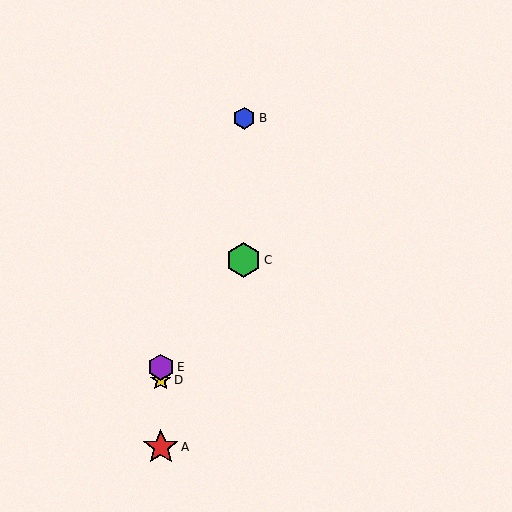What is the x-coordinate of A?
Object A is at x≈161.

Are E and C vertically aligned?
No, E is at x≈161 and C is at x≈244.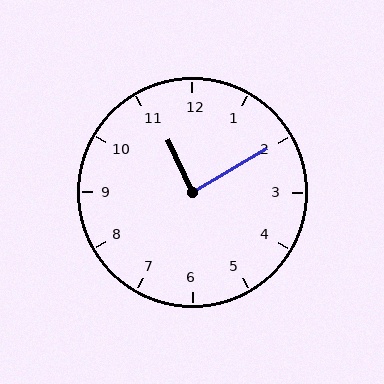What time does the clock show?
11:10.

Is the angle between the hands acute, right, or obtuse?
It is right.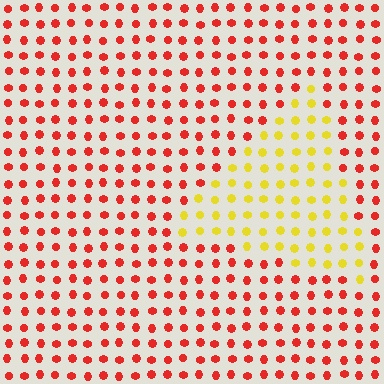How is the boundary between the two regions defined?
The boundary is defined purely by a slight shift in hue (about 56 degrees). Spacing, size, and orientation are identical on both sides.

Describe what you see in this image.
The image is filled with small red elements in a uniform arrangement. A triangle-shaped region is visible where the elements are tinted to a slightly different hue, forming a subtle color boundary.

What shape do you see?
I see a triangle.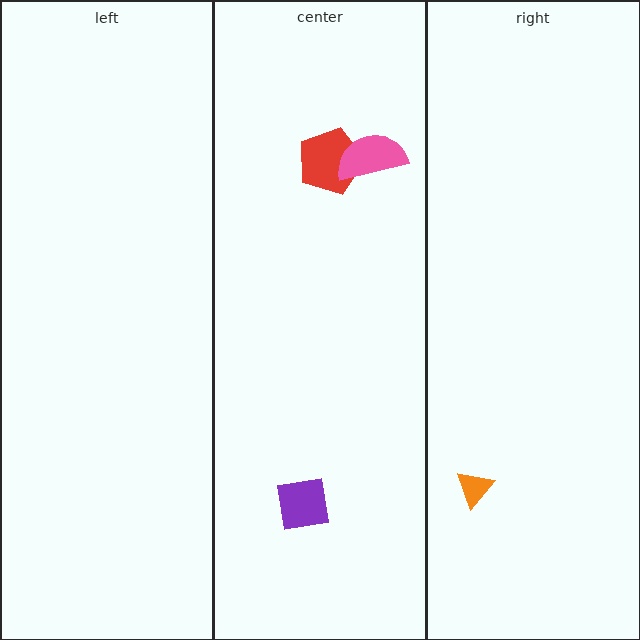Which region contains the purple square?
The center region.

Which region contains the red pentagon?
The center region.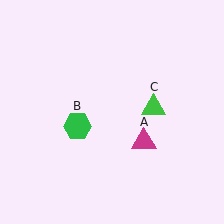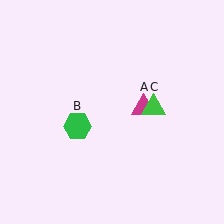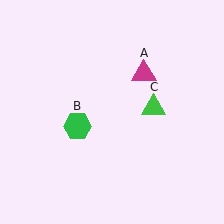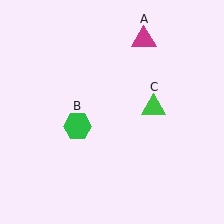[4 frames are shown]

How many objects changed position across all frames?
1 object changed position: magenta triangle (object A).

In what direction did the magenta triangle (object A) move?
The magenta triangle (object A) moved up.